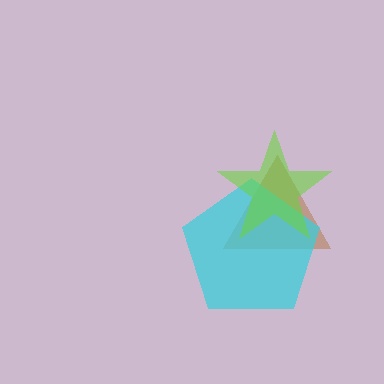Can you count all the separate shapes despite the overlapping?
Yes, there are 3 separate shapes.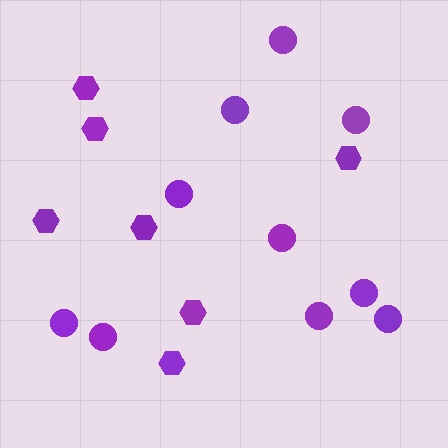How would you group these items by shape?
There are 2 groups: one group of circles (10) and one group of hexagons (7).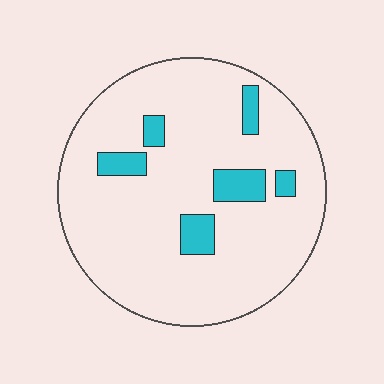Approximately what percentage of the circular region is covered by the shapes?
Approximately 10%.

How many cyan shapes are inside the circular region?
6.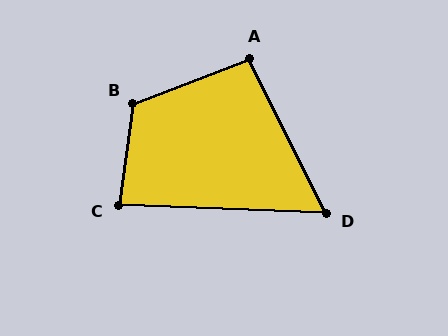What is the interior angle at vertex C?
Approximately 84 degrees (acute).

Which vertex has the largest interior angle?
B, at approximately 119 degrees.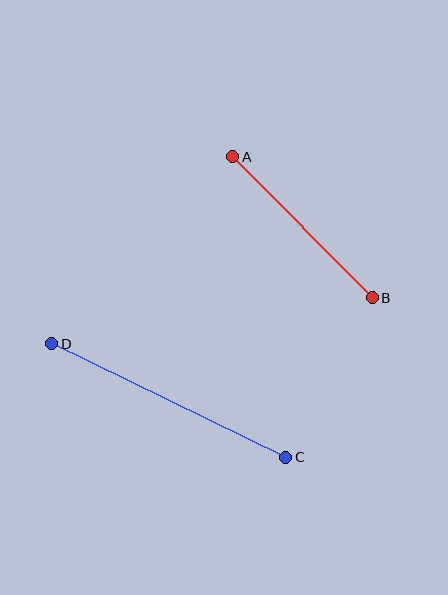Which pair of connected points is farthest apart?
Points C and D are farthest apart.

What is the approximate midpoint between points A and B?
The midpoint is at approximately (302, 227) pixels.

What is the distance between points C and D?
The distance is approximately 260 pixels.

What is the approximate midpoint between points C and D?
The midpoint is at approximately (169, 400) pixels.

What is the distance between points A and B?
The distance is approximately 198 pixels.